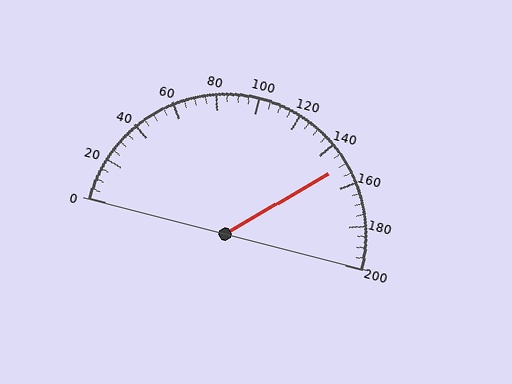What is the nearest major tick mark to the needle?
The nearest major tick mark is 160.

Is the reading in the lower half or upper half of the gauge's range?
The reading is in the upper half of the range (0 to 200).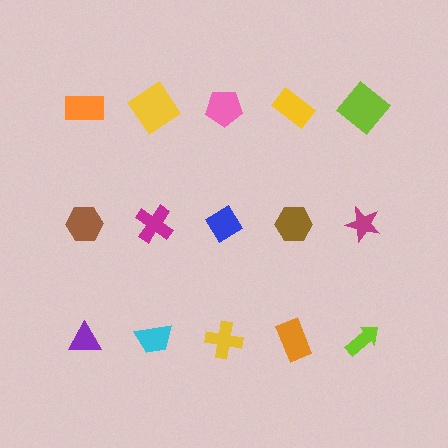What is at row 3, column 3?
A yellow cross.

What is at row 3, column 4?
An orange rectangle.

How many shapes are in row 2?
5 shapes.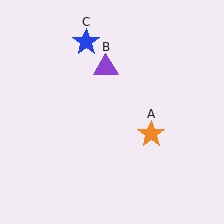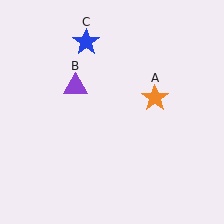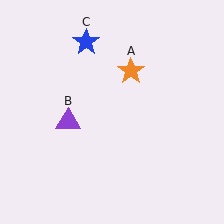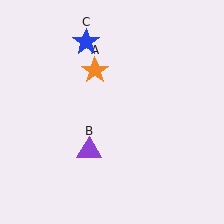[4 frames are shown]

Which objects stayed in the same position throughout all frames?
Blue star (object C) remained stationary.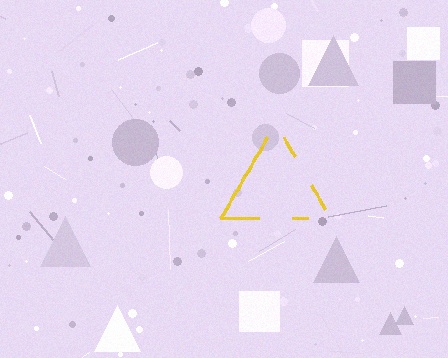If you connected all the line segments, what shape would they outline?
They would outline a triangle.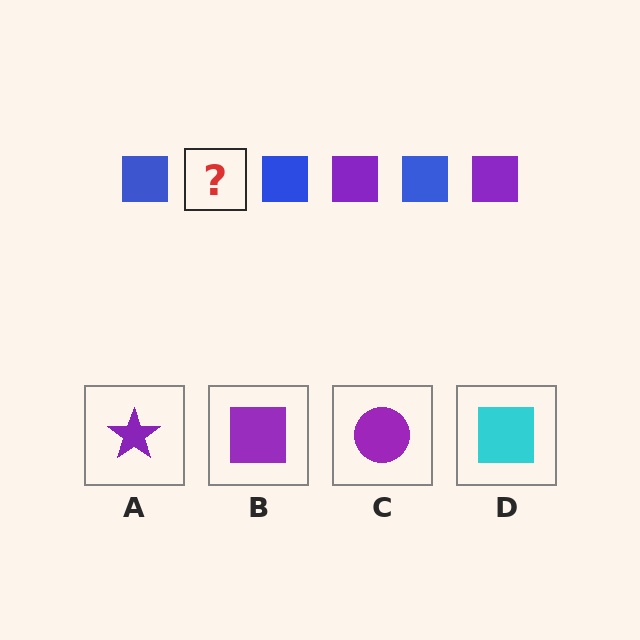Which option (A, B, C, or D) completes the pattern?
B.